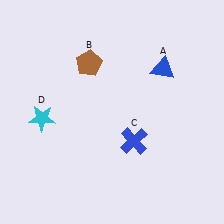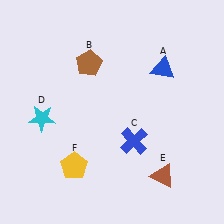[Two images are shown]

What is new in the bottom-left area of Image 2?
A yellow pentagon (F) was added in the bottom-left area of Image 2.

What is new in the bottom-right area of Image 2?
A brown triangle (E) was added in the bottom-right area of Image 2.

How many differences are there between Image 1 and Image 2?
There are 2 differences between the two images.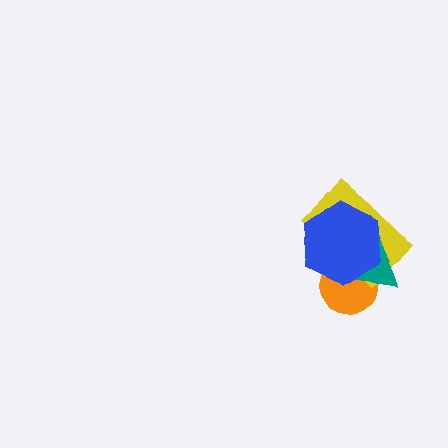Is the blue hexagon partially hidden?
No, no other shape covers it.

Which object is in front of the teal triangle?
The blue hexagon is in front of the teal triangle.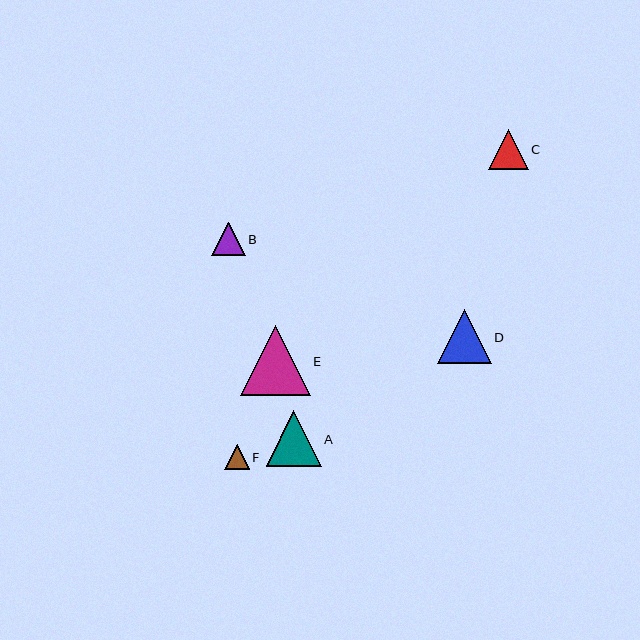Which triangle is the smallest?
Triangle F is the smallest with a size of approximately 25 pixels.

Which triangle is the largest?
Triangle E is the largest with a size of approximately 70 pixels.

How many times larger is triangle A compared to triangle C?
Triangle A is approximately 1.4 times the size of triangle C.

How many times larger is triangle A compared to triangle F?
Triangle A is approximately 2.2 times the size of triangle F.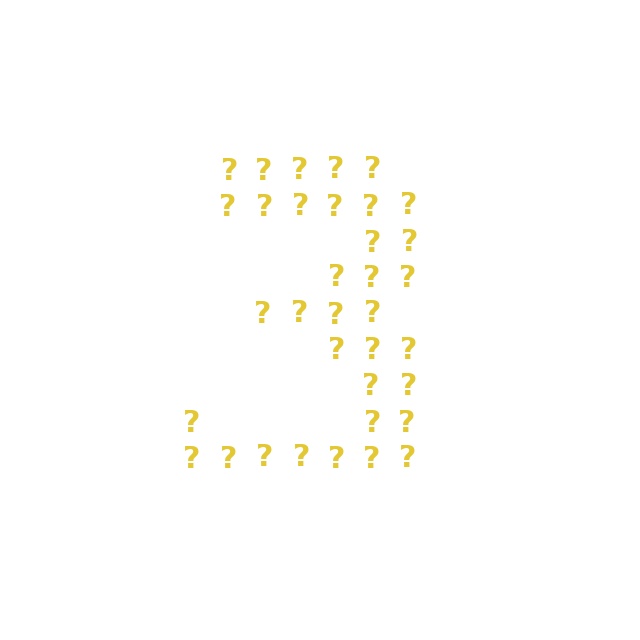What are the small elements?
The small elements are question marks.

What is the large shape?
The large shape is the digit 3.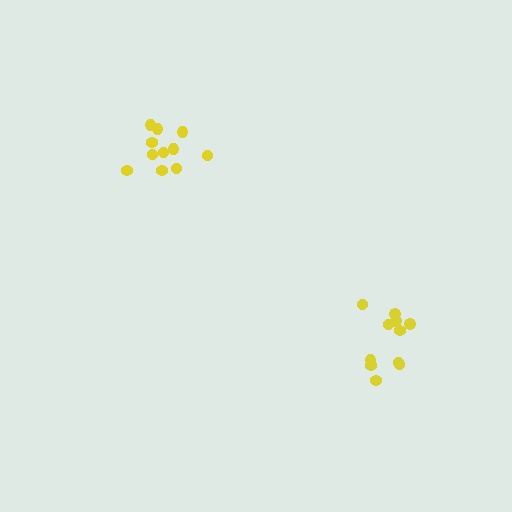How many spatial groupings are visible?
There are 2 spatial groupings.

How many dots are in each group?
Group 1: 11 dots, Group 2: 11 dots (22 total).